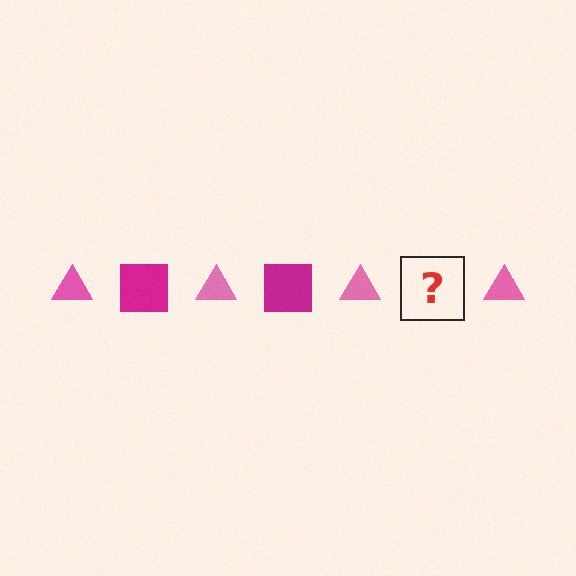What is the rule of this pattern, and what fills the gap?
The rule is that the pattern alternates between pink triangle and magenta square. The gap should be filled with a magenta square.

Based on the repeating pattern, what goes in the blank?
The blank should be a magenta square.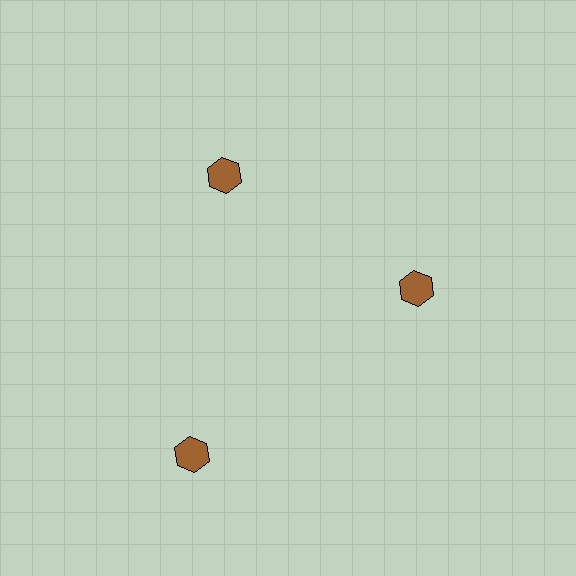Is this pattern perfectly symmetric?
No. The 3 brown hexagons are arranged in a ring, but one element near the 7 o'clock position is pushed outward from the center, breaking the 3-fold rotational symmetry.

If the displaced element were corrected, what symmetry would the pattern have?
It would have 3-fold rotational symmetry — the pattern would map onto itself every 120 degrees.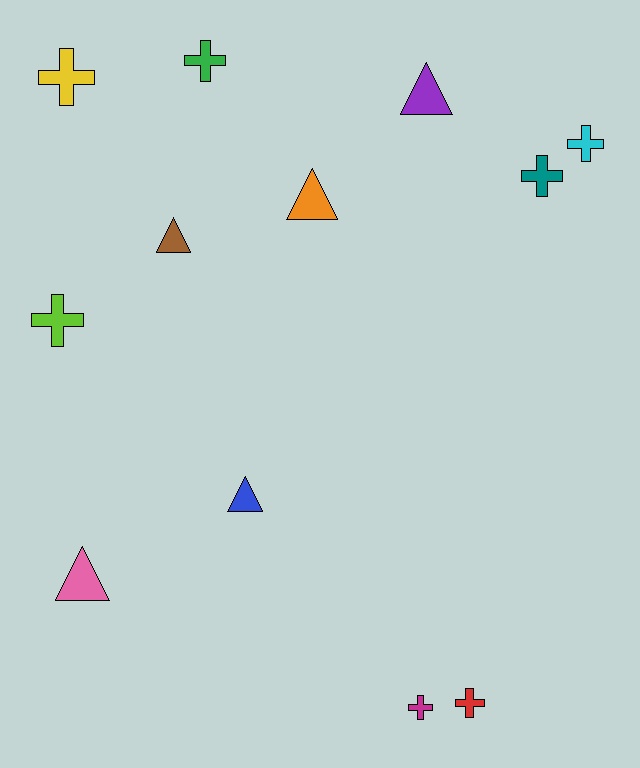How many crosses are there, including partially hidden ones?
There are 7 crosses.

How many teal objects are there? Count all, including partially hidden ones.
There is 1 teal object.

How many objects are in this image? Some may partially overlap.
There are 12 objects.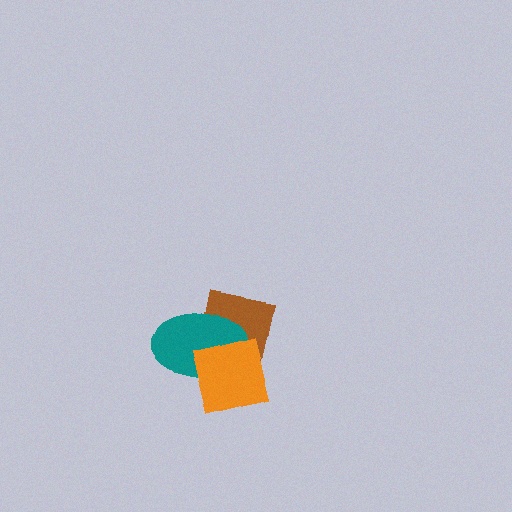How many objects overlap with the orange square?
2 objects overlap with the orange square.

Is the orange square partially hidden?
No, no other shape covers it.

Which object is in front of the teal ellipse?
The orange square is in front of the teal ellipse.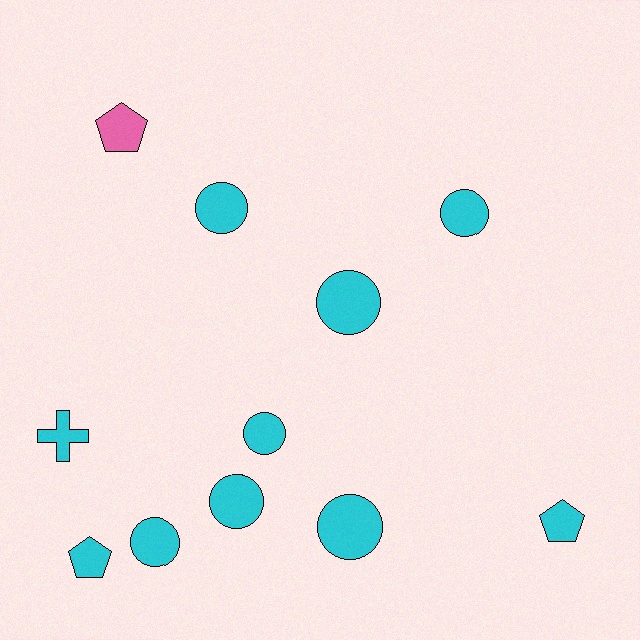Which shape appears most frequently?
Circle, with 7 objects.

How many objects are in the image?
There are 11 objects.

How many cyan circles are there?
There are 7 cyan circles.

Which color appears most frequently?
Cyan, with 10 objects.